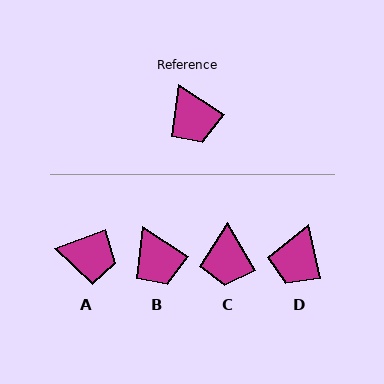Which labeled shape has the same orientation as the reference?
B.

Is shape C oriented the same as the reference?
No, it is off by about 26 degrees.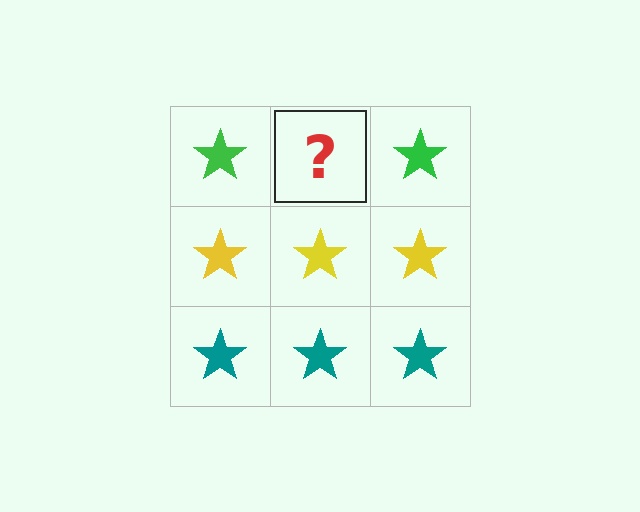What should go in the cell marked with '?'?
The missing cell should contain a green star.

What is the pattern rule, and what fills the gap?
The rule is that each row has a consistent color. The gap should be filled with a green star.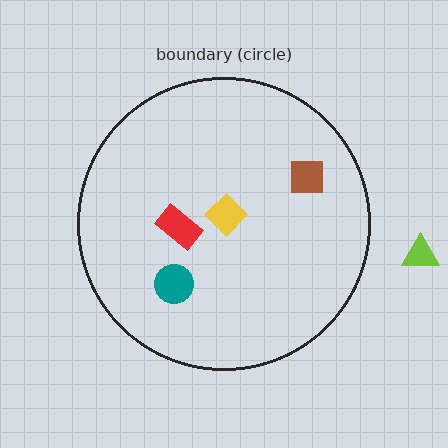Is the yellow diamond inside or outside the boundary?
Inside.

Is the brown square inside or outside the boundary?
Inside.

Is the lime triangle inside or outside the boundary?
Outside.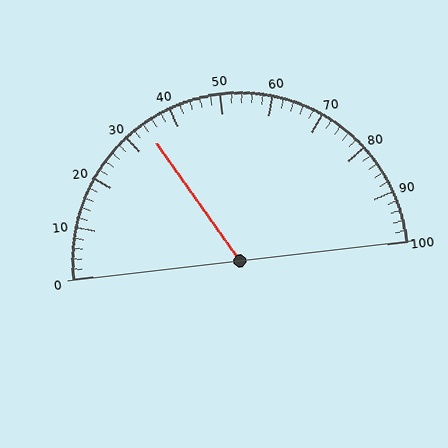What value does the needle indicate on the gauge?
The needle indicates approximately 34.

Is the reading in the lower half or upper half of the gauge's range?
The reading is in the lower half of the range (0 to 100).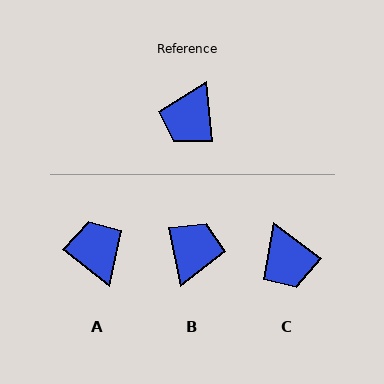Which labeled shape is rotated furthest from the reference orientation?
B, about 174 degrees away.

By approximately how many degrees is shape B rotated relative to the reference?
Approximately 174 degrees clockwise.